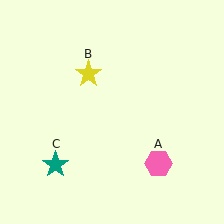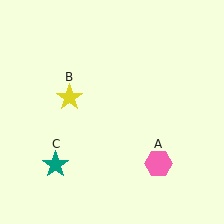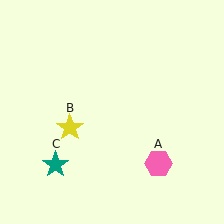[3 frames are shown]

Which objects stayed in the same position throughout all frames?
Pink hexagon (object A) and teal star (object C) remained stationary.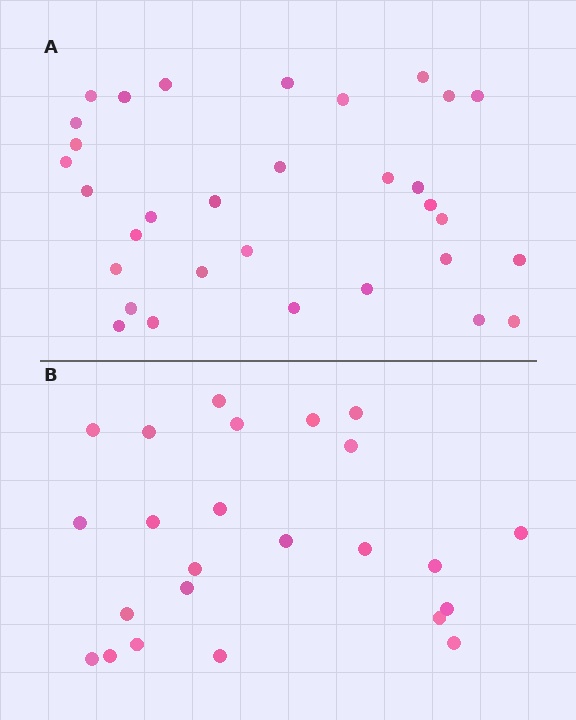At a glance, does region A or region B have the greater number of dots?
Region A (the top region) has more dots.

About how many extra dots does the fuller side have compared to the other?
Region A has roughly 8 or so more dots than region B.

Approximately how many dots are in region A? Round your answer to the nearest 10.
About 30 dots. (The exact count is 32, which rounds to 30.)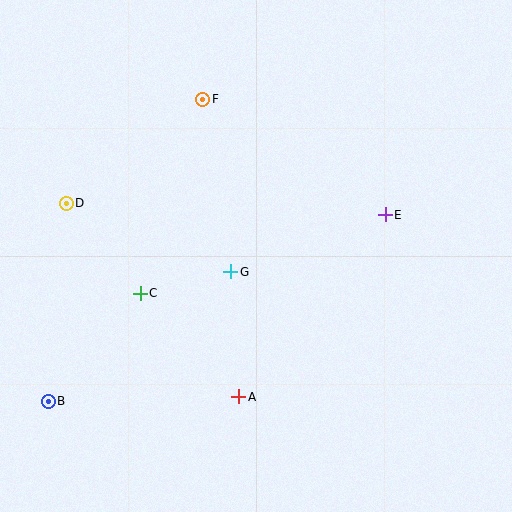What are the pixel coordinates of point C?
Point C is at (140, 293).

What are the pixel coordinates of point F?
Point F is at (203, 99).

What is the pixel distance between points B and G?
The distance between B and G is 224 pixels.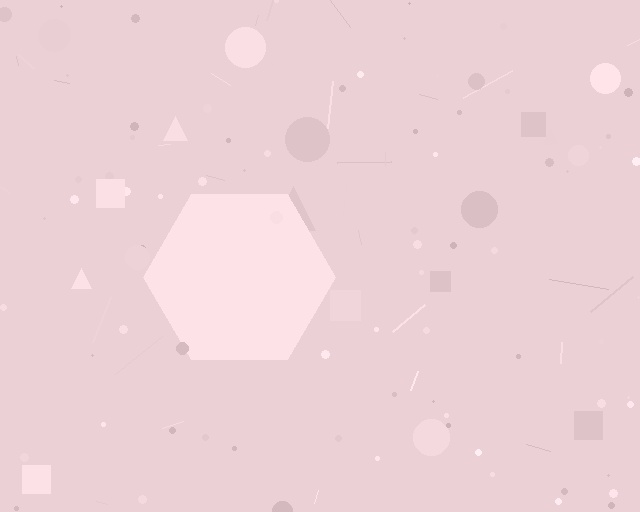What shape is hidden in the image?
A hexagon is hidden in the image.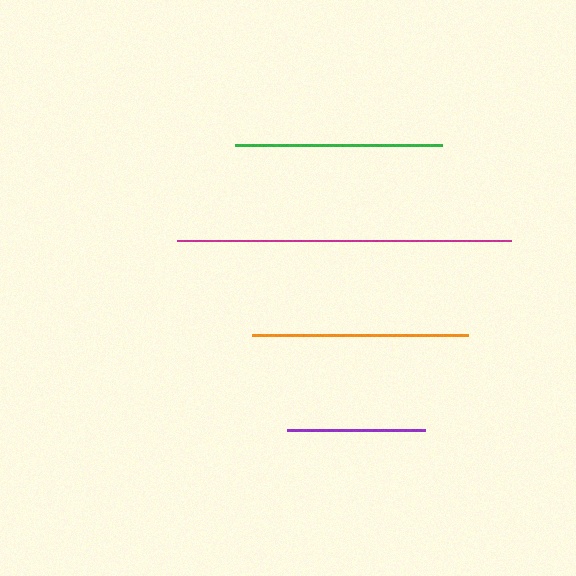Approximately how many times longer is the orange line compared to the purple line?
The orange line is approximately 1.6 times the length of the purple line.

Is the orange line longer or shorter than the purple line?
The orange line is longer than the purple line.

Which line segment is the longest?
The magenta line is the longest at approximately 334 pixels.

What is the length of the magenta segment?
The magenta segment is approximately 334 pixels long.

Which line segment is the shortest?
The purple line is the shortest at approximately 138 pixels.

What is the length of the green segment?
The green segment is approximately 207 pixels long.